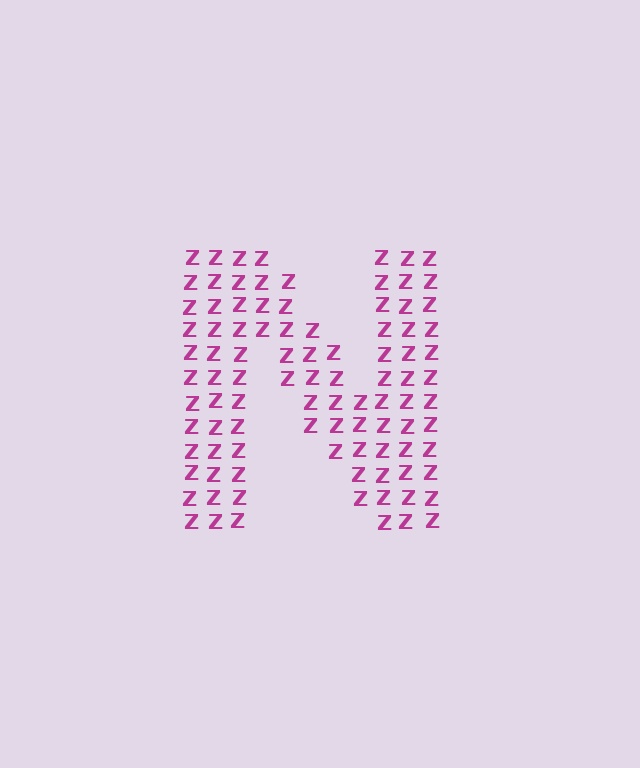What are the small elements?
The small elements are letter Z's.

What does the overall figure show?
The overall figure shows the letter N.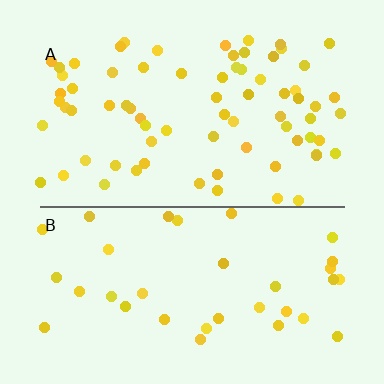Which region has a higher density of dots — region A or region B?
A (the top).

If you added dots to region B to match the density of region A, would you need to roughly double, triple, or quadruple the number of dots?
Approximately double.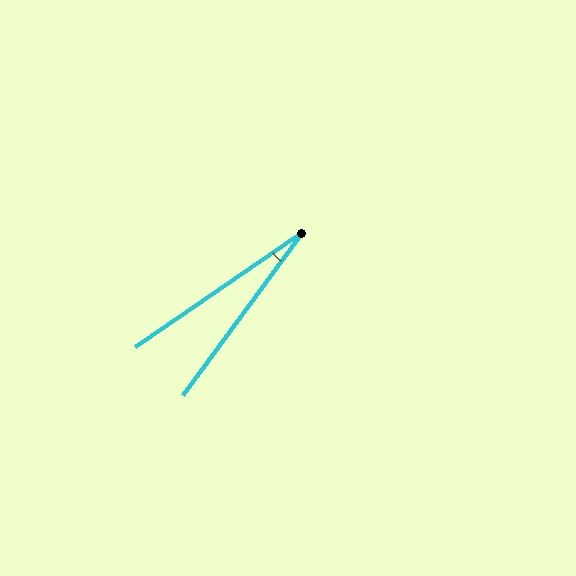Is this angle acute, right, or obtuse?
It is acute.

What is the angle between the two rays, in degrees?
Approximately 19 degrees.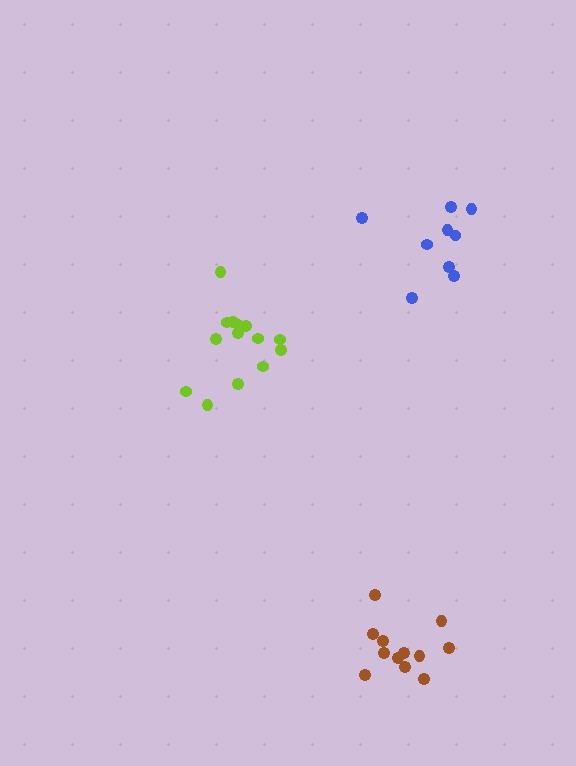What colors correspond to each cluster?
The clusters are colored: brown, blue, lime.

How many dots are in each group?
Group 1: 12 dots, Group 2: 9 dots, Group 3: 14 dots (35 total).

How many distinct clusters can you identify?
There are 3 distinct clusters.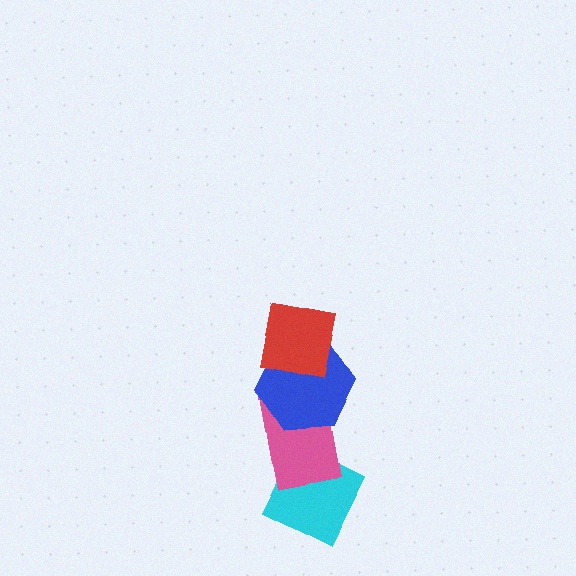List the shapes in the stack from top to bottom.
From top to bottom: the red square, the blue hexagon, the pink rectangle, the cyan diamond.